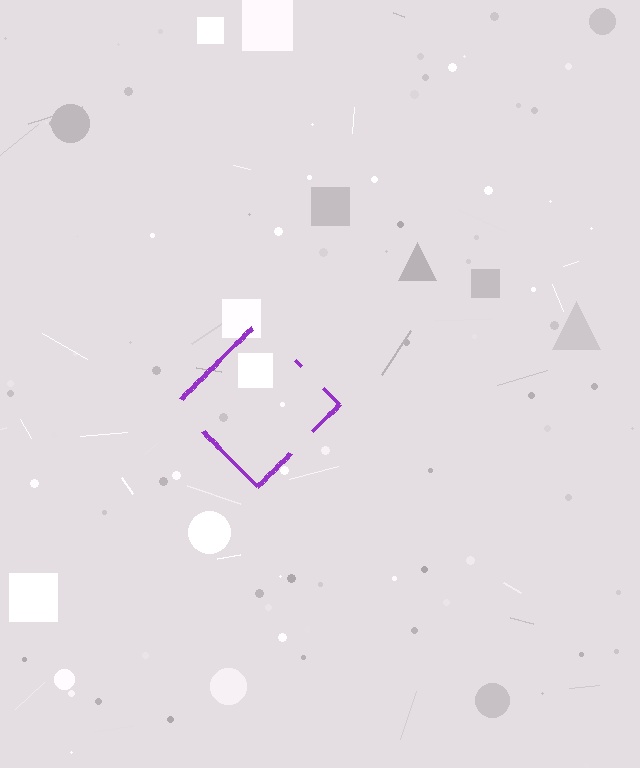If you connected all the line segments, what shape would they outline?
They would outline a diamond.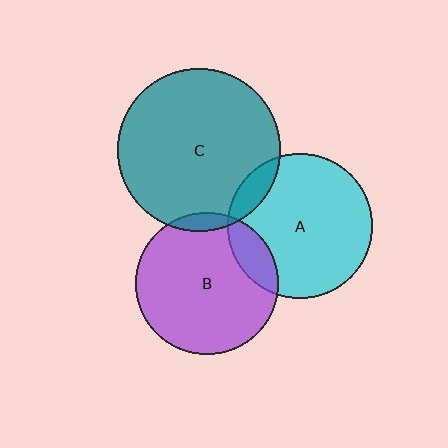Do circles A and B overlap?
Yes.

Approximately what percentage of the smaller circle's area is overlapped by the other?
Approximately 15%.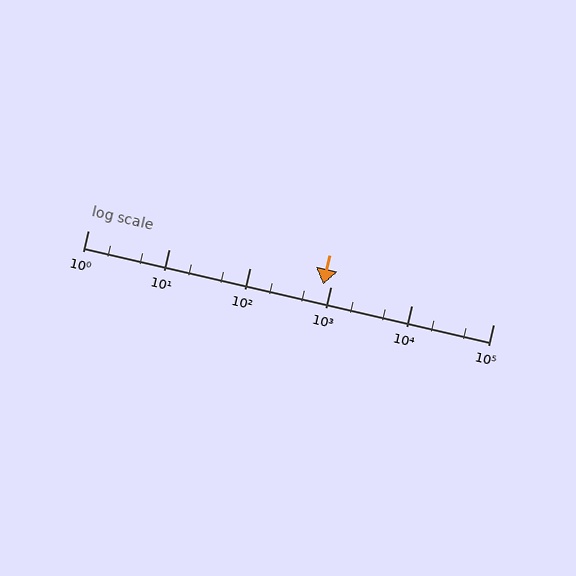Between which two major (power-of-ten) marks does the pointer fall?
The pointer is between 100 and 1000.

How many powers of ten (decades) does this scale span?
The scale spans 5 decades, from 1 to 100000.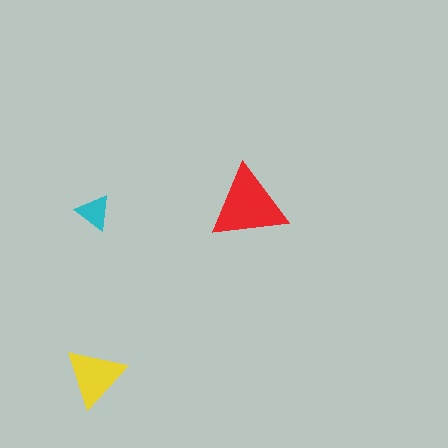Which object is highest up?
The red triangle is topmost.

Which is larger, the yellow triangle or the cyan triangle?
The yellow one.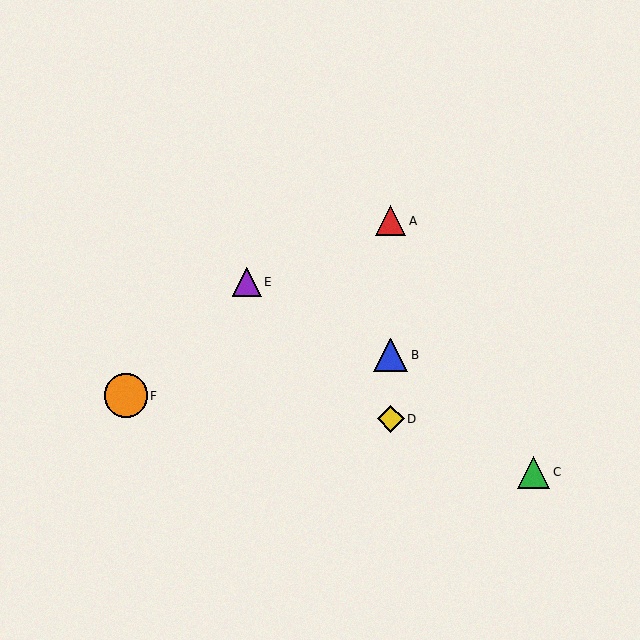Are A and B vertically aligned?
Yes, both are at x≈391.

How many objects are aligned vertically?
3 objects (A, B, D) are aligned vertically.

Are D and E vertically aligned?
No, D is at x≈391 and E is at x≈247.